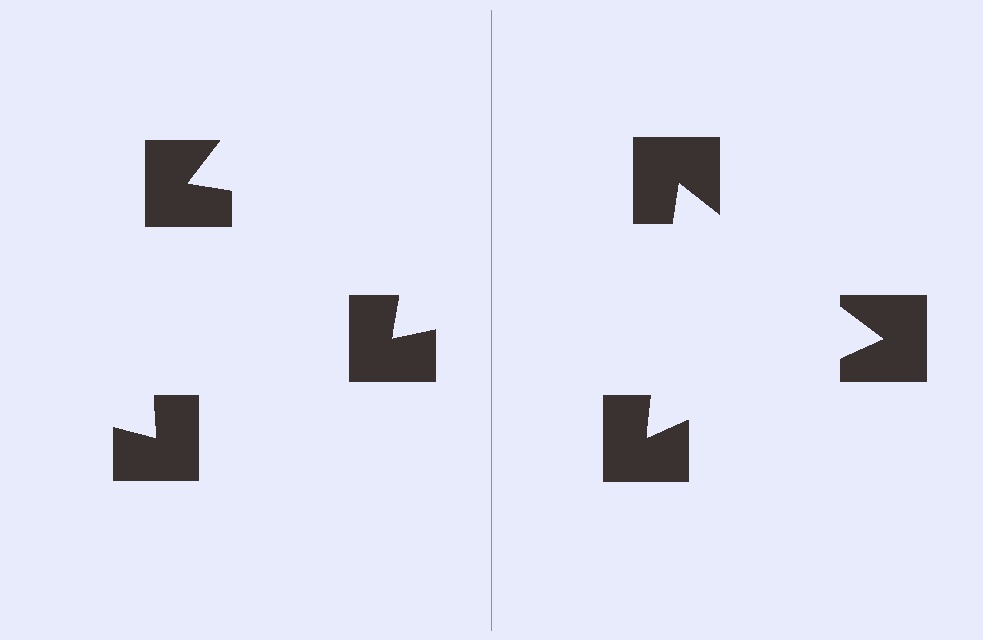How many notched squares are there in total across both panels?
6 — 3 on each side.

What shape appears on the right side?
An illusory triangle.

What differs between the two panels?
The notched squares are positioned identically on both sides; only the wedge orientations differ. On the right they align to a triangle; on the left they are misaligned.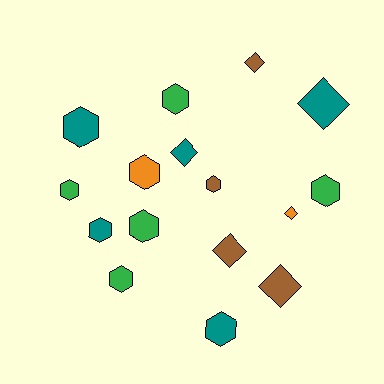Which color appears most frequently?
Green, with 5 objects.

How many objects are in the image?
There are 16 objects.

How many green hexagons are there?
There are 5 green hexagons.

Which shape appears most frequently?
Hexagon, with 10 objects.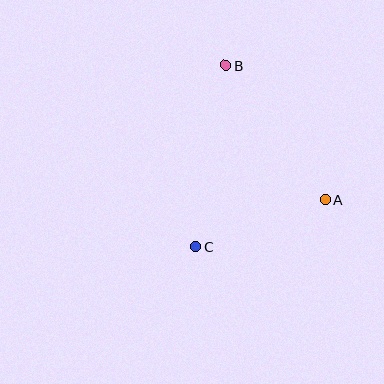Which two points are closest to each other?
Points A and C are closest to each other.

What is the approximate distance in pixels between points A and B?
The distance between A and B is approximately 167 pixels.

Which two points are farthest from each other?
Points B and C are farthest from each other.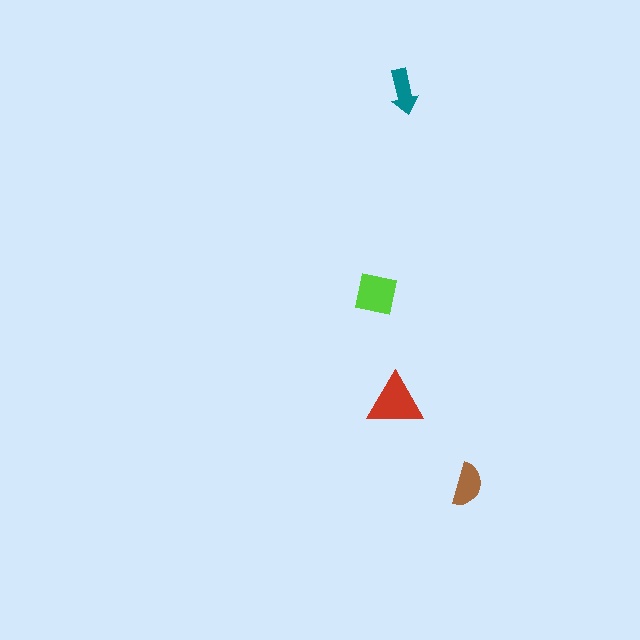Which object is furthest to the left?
The lime square is leftmost.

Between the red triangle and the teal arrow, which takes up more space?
The red triangle.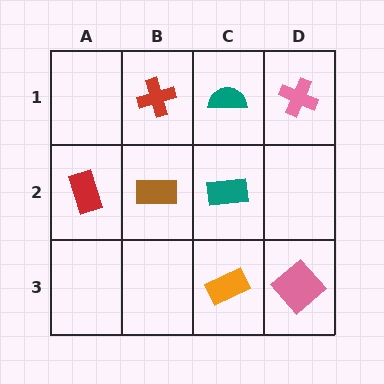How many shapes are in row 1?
3 shapes.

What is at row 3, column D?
A pink diamond.